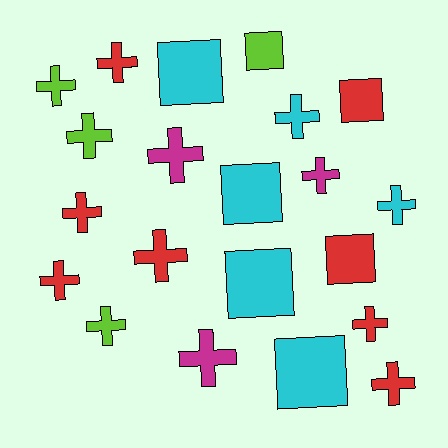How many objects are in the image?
There are 21 objects.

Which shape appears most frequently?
Cross, with 14 objects.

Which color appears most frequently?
Red, with 8 objects.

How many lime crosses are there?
There are 3 lime crosses.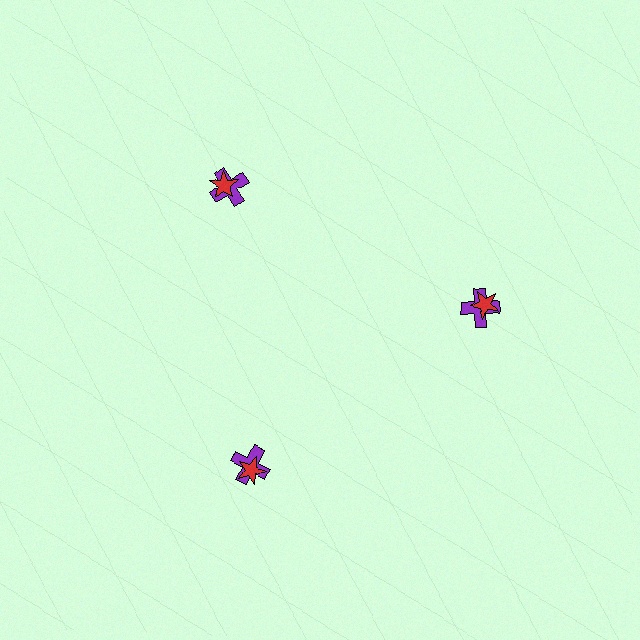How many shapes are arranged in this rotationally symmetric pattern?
There are 6 shapes, arranged in 3 groups of 2.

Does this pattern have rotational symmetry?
Yes, this pattern has 3-fold rotational symmetry. It looks the same after rotating 120 degrees around the center.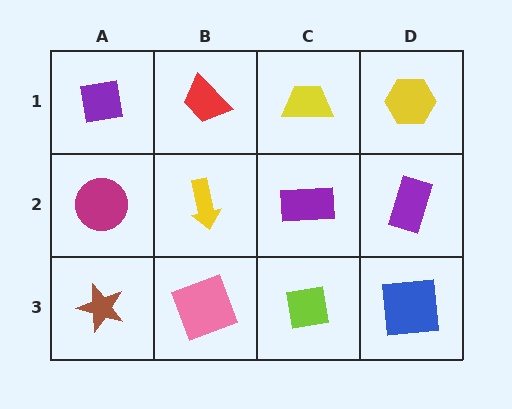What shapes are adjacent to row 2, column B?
A red trapezoid (row 1, column B), a pink square (row 3, column B), a magenta circle (row 2, column A), a purple rectangle (row 2, column C).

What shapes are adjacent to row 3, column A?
A magenta circle (row 2, column A), a pink square (row 3, column B).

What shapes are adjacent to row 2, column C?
A yellow trapezoid (row 1, column C), a lime square (row 3, column C), a yellow arrow (row 2, column B), a purple rectangle (row 2, column D).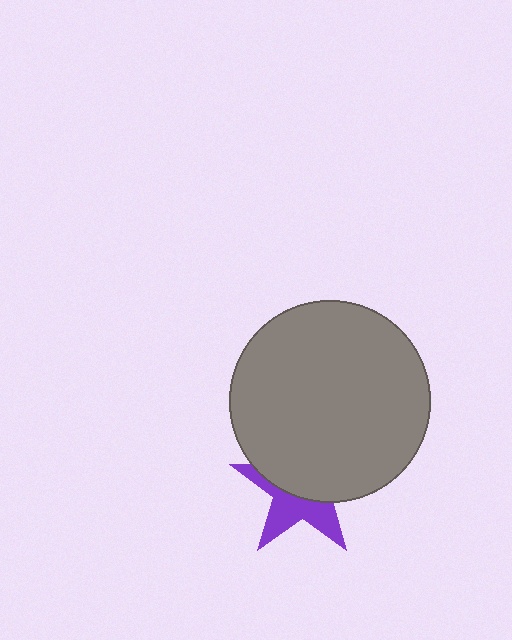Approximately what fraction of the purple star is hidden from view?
Roughly 57% of the purple star is hidden behind the gray circle.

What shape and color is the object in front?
The object in front is a gray circle.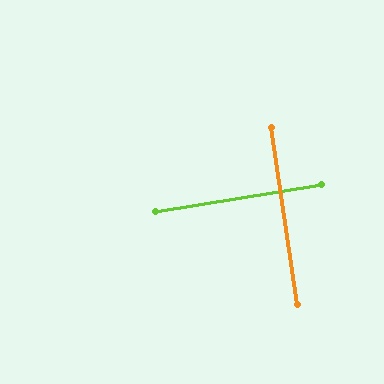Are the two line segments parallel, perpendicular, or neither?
Perpendicular — they meet at approximately 89°.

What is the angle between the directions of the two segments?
Approximately 89 degrees.